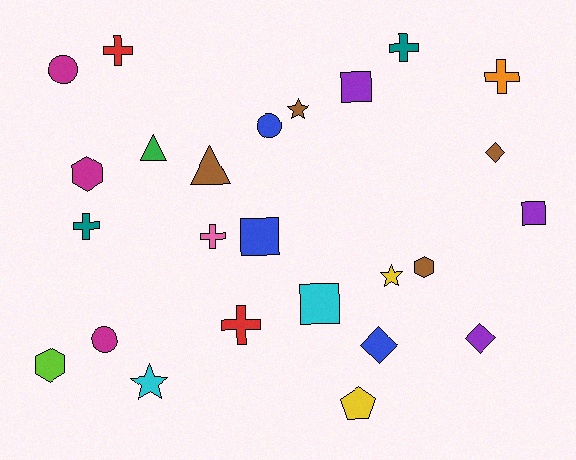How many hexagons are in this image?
There are 3 hexagons.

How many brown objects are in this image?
There are 4 brown objects.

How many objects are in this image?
There are 25 objects.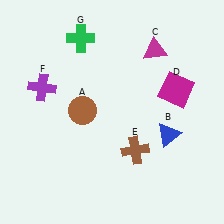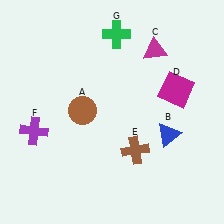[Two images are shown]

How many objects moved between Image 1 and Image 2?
2 objects moved between the two images.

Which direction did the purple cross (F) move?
The purple cross (F) moved down.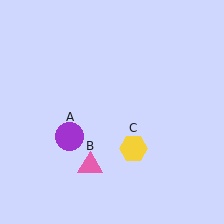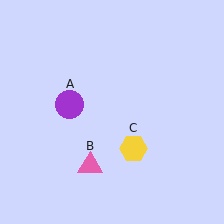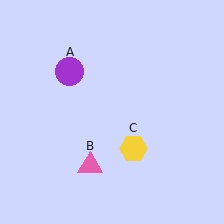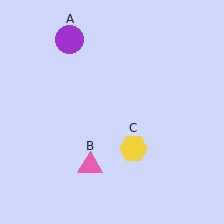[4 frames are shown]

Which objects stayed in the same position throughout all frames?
Pink triangle (object B) and yellow hexagon (object C) remained stationary.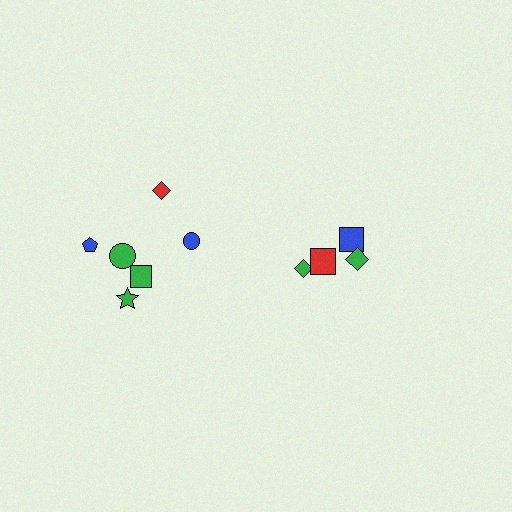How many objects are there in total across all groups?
There are 10 objects.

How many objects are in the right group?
There are 4 objects.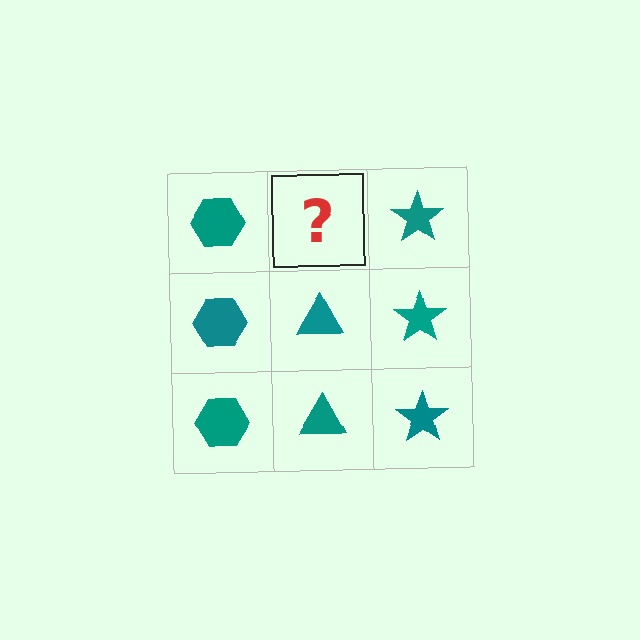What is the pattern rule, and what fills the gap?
The rule is that each column has a consistent shape. The gap should be filled with a teal triangle.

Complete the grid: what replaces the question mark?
The question mark should be replaced with a teal triangle.